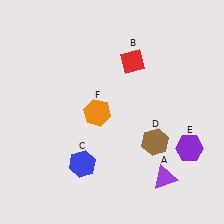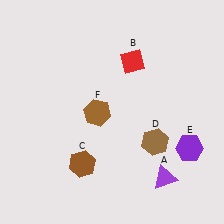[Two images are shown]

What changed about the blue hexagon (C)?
In Image 1, C is blue. In Image 2, it changed to brown.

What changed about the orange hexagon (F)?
In Image 1, F is orange. In Image 2, it changed to brown.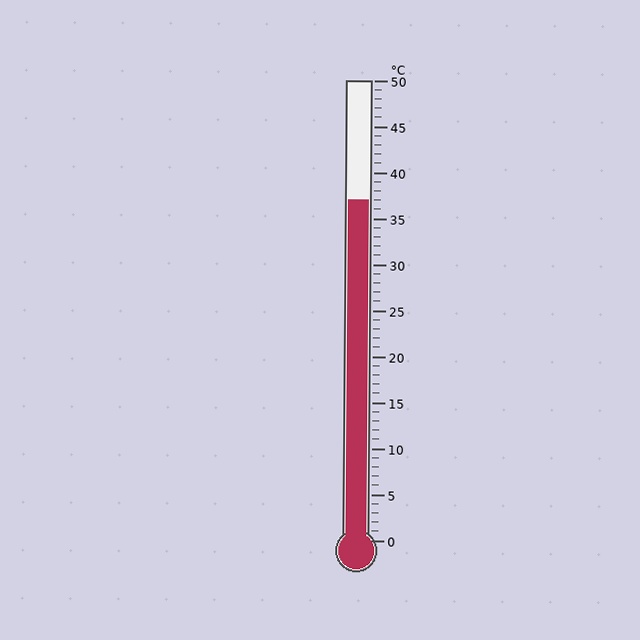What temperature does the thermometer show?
The thermometer shows approximately 37°C.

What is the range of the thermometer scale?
The thermometer scale ranges from 0°C to 50°C.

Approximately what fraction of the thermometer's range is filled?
The thermometer is filled to approximately 75% of its range.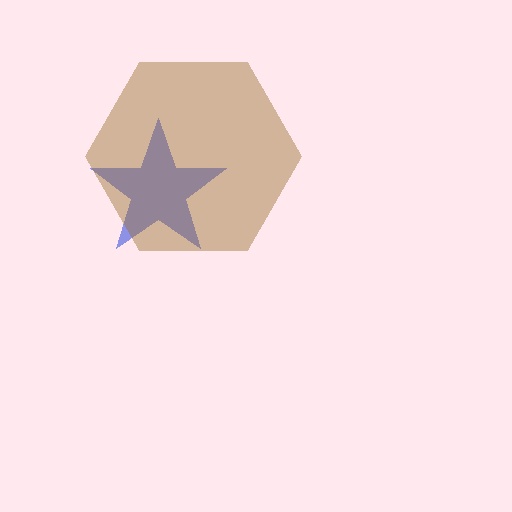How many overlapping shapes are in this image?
There are 2 overlapping shapes in the image.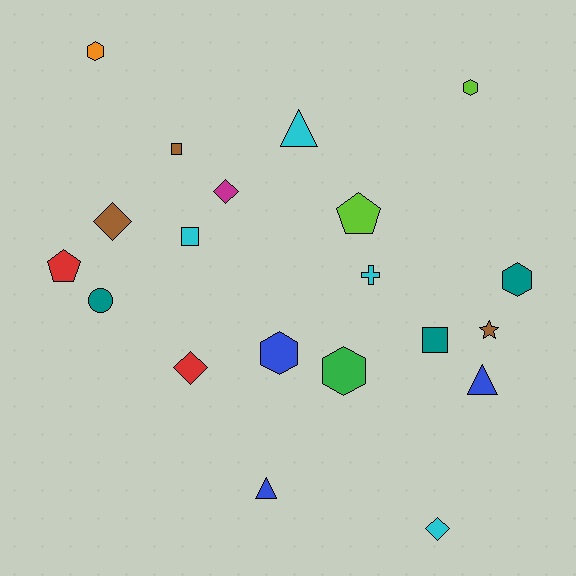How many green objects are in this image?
There is 1 green object.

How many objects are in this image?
There are 20 objects.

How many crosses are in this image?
There is 1 cross.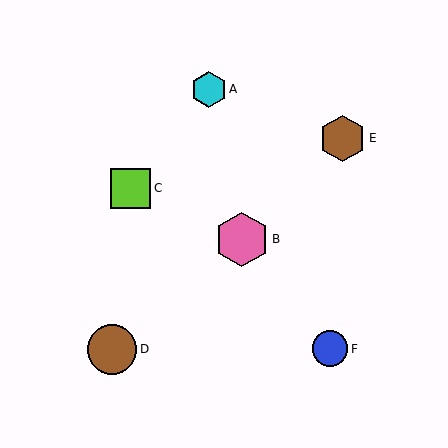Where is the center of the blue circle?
The center of the blue circle is at (330, 349).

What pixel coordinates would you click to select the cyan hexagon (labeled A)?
Click at (209, 89) to select the cyan hexagon A.